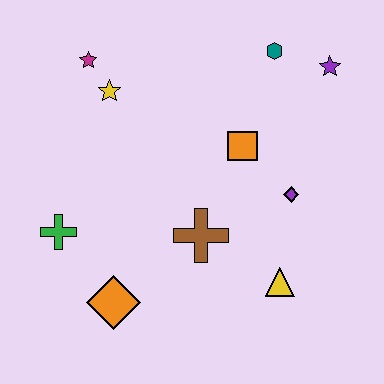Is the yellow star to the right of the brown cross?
No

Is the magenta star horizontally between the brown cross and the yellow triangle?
No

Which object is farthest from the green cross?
The purple star is farthest from the green cross.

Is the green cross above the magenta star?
No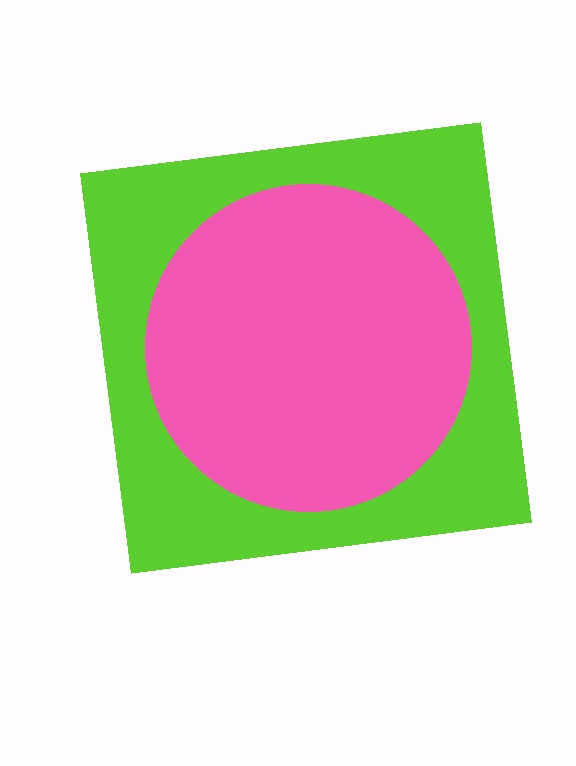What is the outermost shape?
The lime square.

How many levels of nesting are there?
2.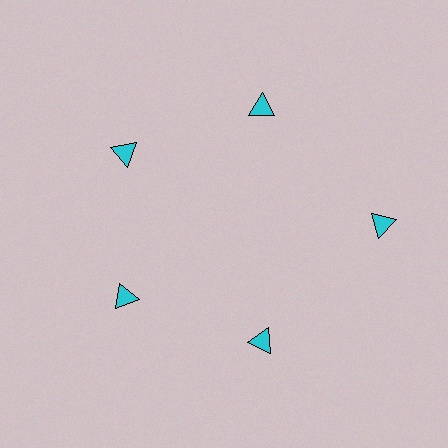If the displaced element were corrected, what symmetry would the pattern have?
It would have 5-fold rotational symmetry — the pattern would map onto itself every 72 degrees.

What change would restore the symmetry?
The symmetry would be restored by moving it inward, back onto the ring so that all 5 triangles sit at equal angles and equal distance from the center.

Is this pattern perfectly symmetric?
No. The 5 cyan triangles are arranged in a ring, but one element near the 3 o'clock position is pushed outward from the center, breaking the 5-fold rotational symmetry.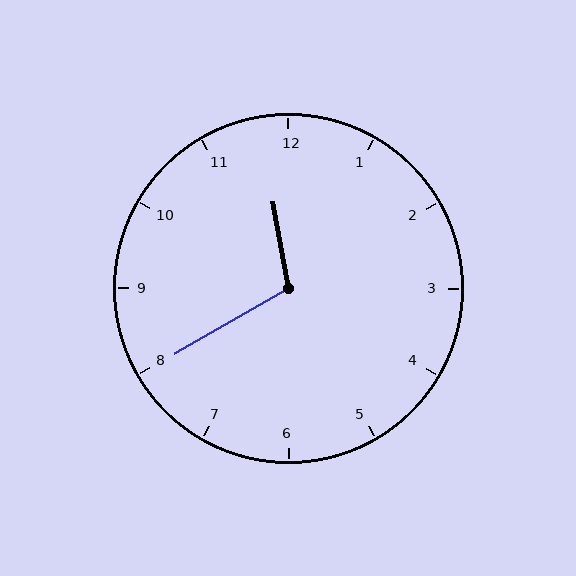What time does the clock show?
11:40.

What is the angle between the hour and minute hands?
Approximately 110 degrees.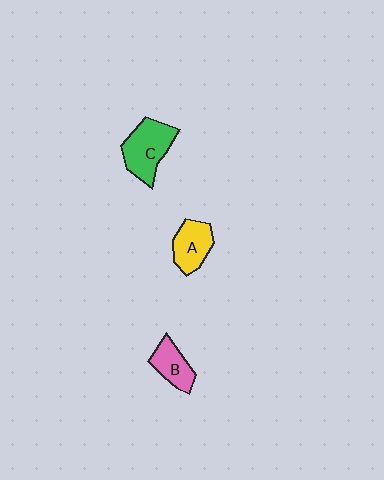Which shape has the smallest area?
Shape B (pink).